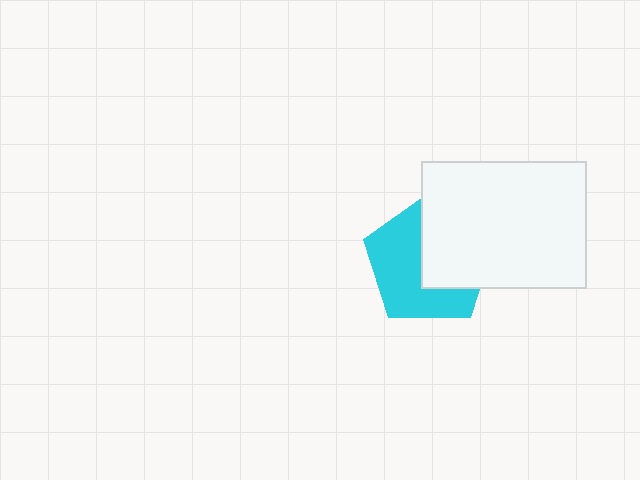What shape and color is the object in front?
The object in front is a white rectangle.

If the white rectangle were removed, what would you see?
You would see the complete cyan pentagon.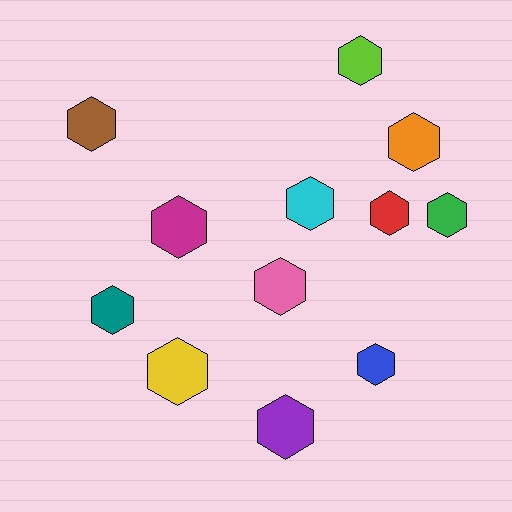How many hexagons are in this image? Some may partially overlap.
There are 12 hexagons.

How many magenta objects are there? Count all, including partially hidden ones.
There is 1 magenta object.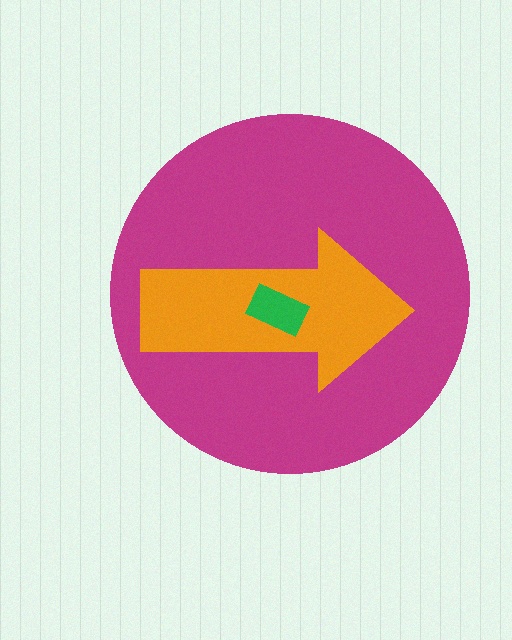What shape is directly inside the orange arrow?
The green rectangle.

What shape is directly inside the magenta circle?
The orange arrow.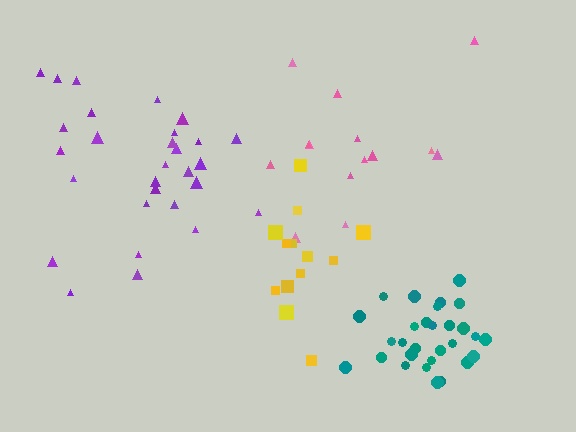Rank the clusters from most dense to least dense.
teal, yellow, purple, pink.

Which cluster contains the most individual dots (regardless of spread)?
Teal (29).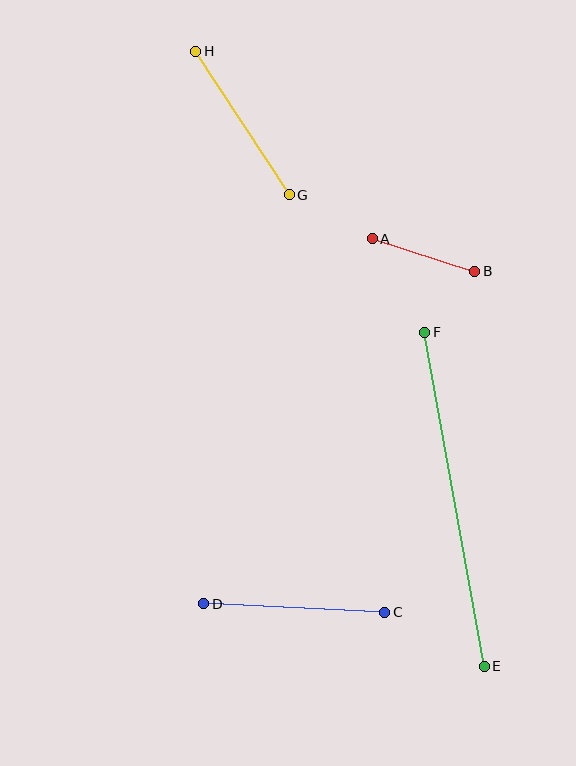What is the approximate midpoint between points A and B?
The midpoint is at approximately (424, 255) pixels.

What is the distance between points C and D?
The distance is approximately 181 pixels.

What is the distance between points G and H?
The distance is approximately 171 pixels.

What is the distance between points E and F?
The distance is approximately 339 pixels.